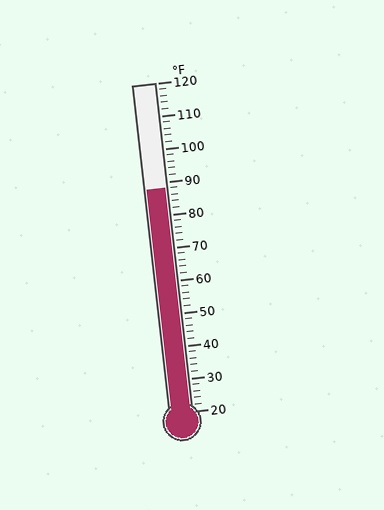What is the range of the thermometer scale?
The thermometer scale ranges from 20°F to 120°F.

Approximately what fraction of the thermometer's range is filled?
The thermometer is filled to approximately 70% of its range.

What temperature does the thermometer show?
The thermometer shows approximately 88°F.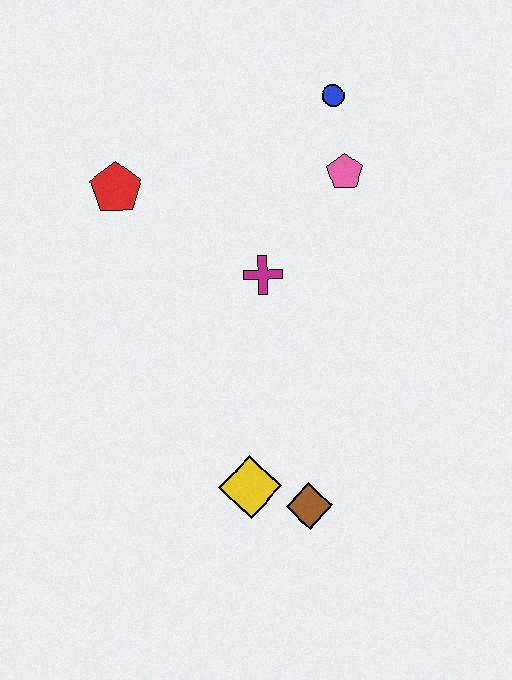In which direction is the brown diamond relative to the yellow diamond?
The brown diamond is to the right of the yellow diamond.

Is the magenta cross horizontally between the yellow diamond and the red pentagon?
No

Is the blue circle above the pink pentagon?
Yes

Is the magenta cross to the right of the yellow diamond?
Yes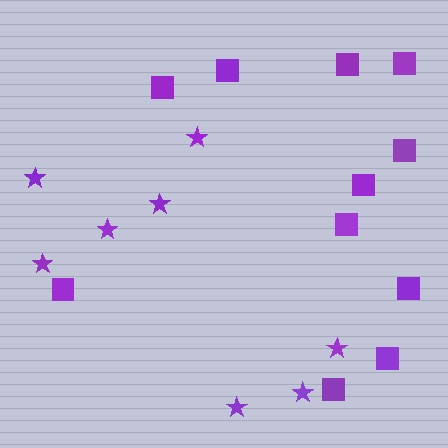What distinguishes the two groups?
There are 2 groups: one group of stars (8) and one group of squares (11).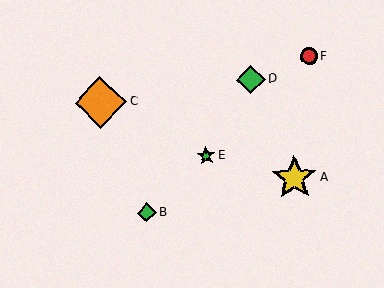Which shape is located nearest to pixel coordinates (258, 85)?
The green diamond (labeled D) at (251, 79) is nearest to that location.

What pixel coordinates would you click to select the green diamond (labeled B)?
Click at (147, 213) to select the green diamond B.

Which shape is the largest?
The orange diamond (labeled C) is the largest.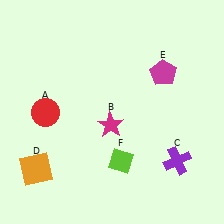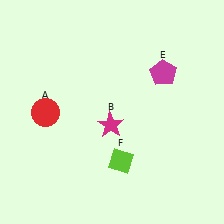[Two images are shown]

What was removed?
The purple cross (C), the orange square (D) were removed in Image 2.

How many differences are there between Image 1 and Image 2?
There are 2 differences between the two images.